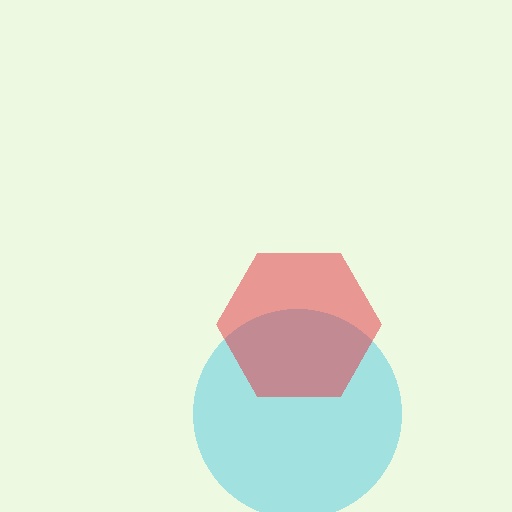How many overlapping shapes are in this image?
There are 2 overlapping shapes in the image.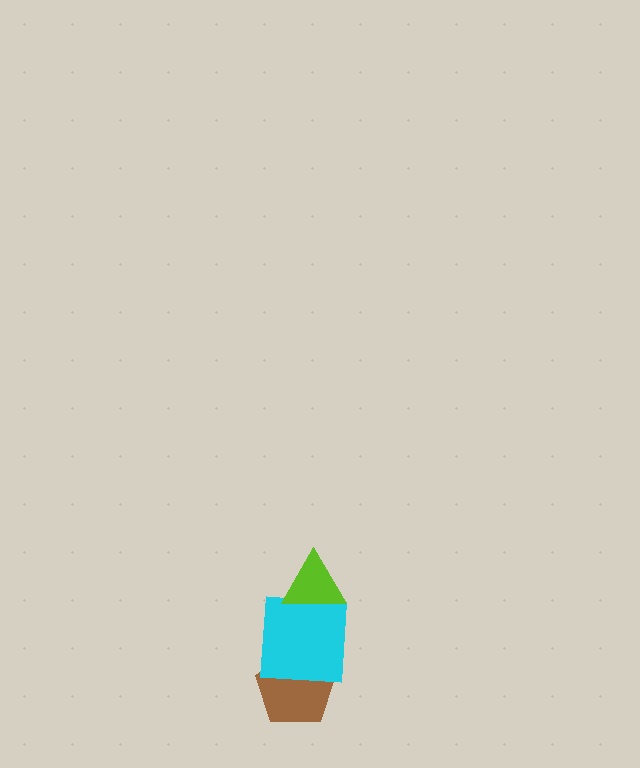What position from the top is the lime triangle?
The lime triangle is 1st from the top.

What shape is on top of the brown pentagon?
The cyan square is on top of the brown pentagon.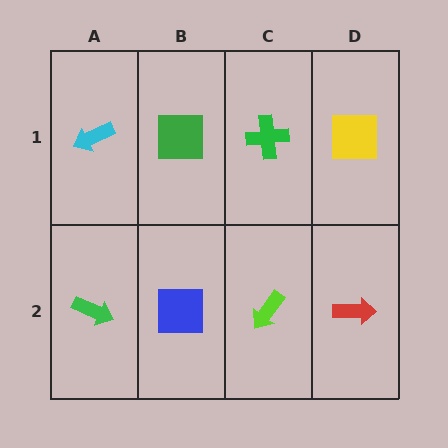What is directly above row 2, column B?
A green square.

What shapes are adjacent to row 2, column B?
A green square (row 1, column B), a green arrow (row 2, column A), a lime arrow (row 2, column C).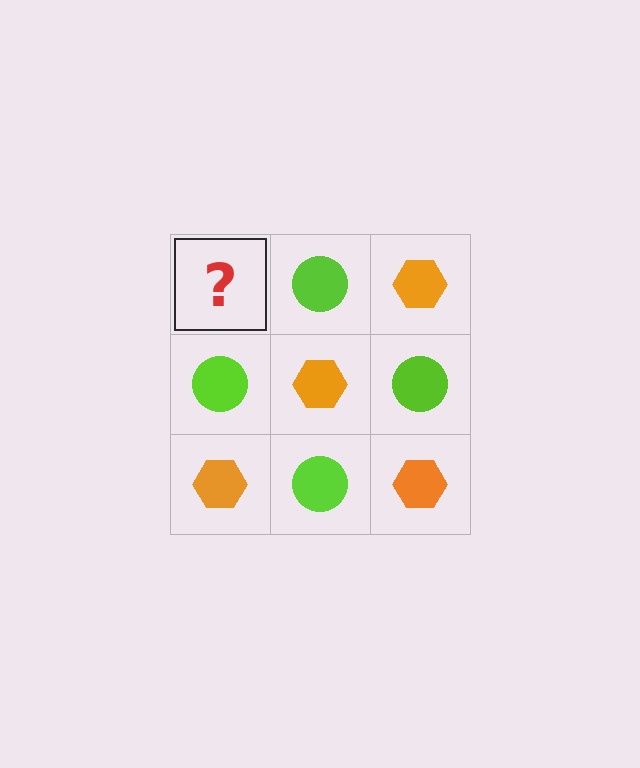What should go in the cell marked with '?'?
The missing cell should contain an orange hexagon.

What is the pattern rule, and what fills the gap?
The rule is that it alternates orange hexagon and lime circle in a checkerboard pattern. The gap should be filled with an orange hexagon.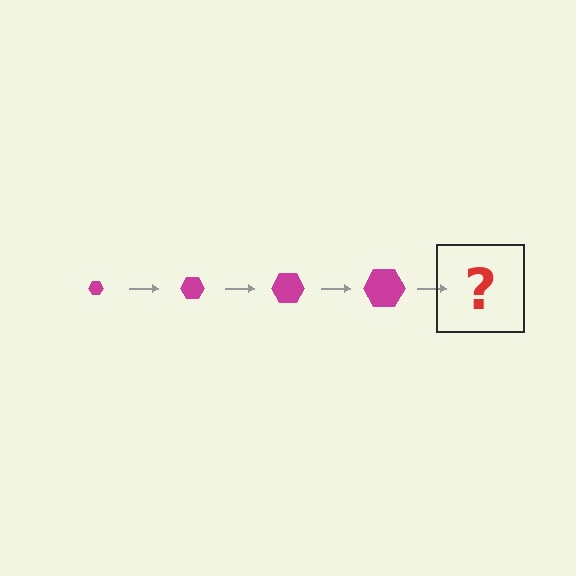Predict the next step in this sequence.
The next step is a magenta hexagon, larger than the previous one.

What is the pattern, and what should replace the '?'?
The pattern is that the hexagon gets progressively larger each step. The '?' should be a magenta hexagon, larger than the previous one.